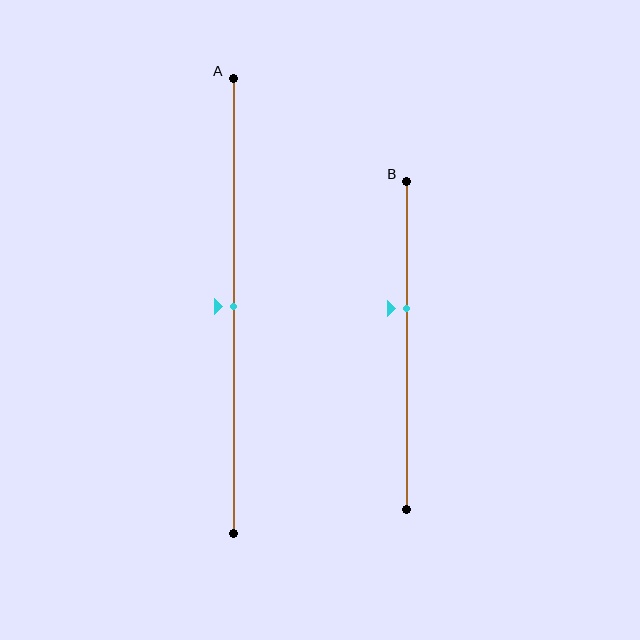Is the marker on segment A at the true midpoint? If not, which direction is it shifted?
Yes, the marker on segment A is at the true midpoint.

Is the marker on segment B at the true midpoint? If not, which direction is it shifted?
No, the marker on segment B is shifted upward by about 11% of the segment length.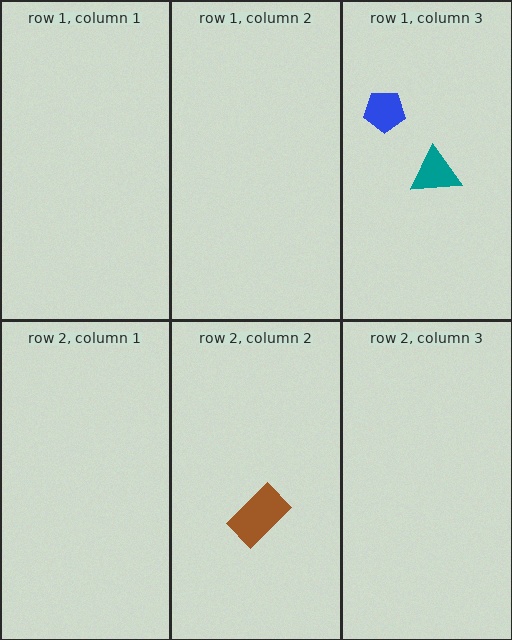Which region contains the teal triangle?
The row 1, column 3 region.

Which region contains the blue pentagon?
The row 1, column 3 region.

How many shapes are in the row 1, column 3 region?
2.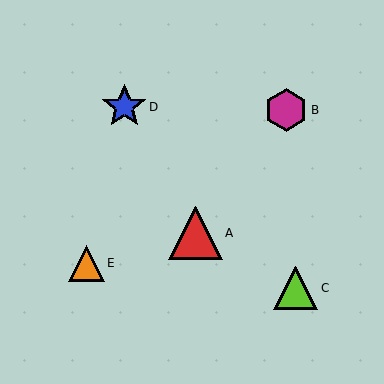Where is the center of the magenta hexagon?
The center of the magenta hexagon is at (286, 110).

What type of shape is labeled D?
Shape D is a blue star.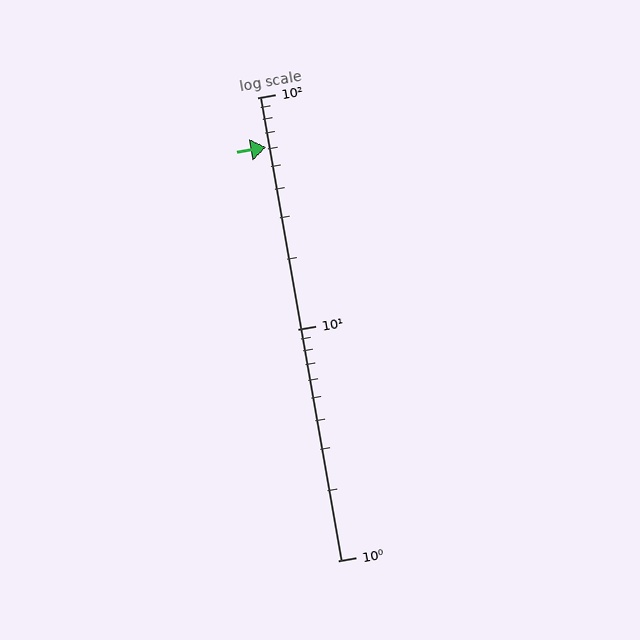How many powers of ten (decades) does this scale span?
The scale spans 2 decades, from 1 to 100.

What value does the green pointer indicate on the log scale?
The pointer indicates approximately 61.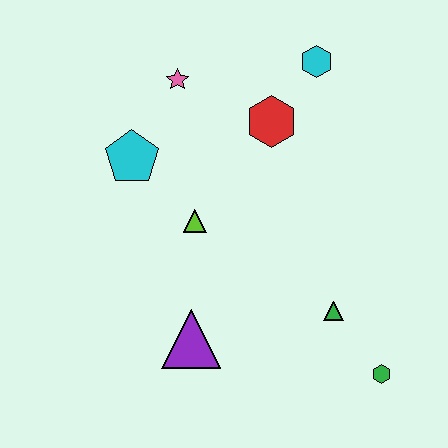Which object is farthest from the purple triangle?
The cyan hexagon is farthest from the purple triangle.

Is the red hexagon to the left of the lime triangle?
No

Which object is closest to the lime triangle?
The cyan pentagon is closest to the lime triangle.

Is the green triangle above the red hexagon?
No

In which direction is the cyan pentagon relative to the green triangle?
The cyan pentagon is to the left of the green triangle.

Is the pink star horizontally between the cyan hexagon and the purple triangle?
No